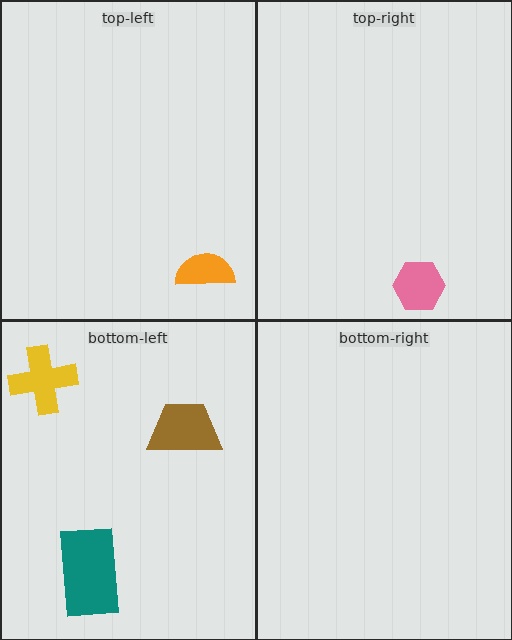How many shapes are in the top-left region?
1.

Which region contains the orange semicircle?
The top-left region.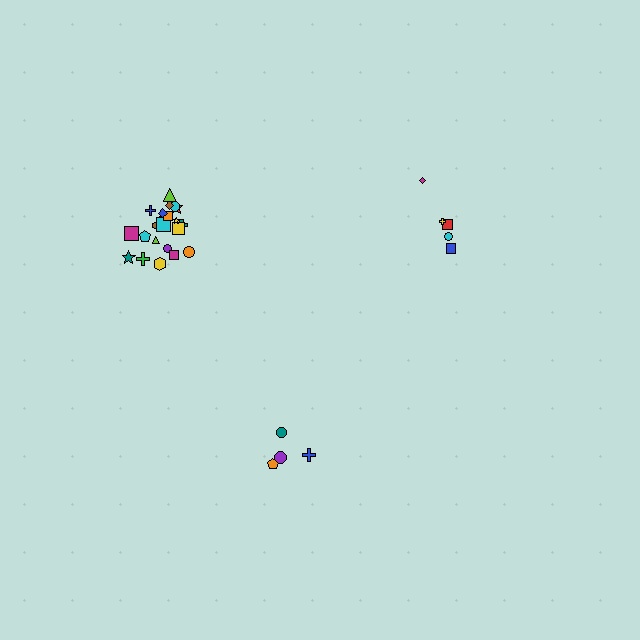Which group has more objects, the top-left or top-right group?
The top-left group.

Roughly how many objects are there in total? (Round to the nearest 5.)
Roughly 30 objects in total.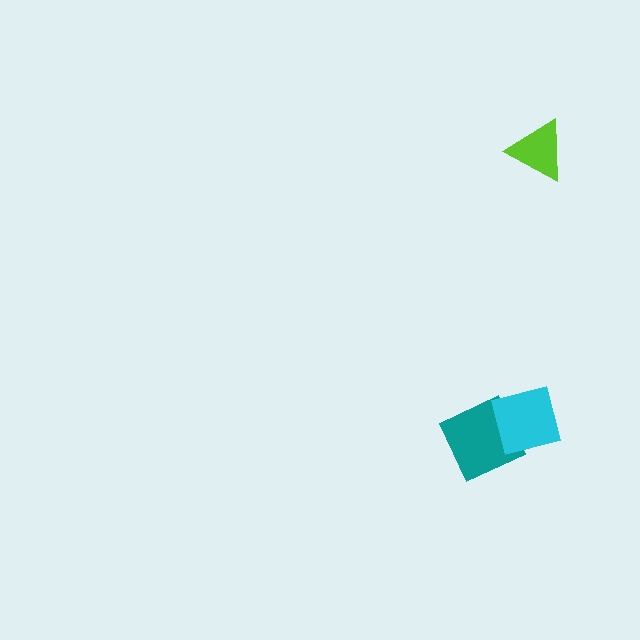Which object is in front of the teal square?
The cyan square is in front of the teal square.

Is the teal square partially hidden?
Yes, it is partially covered by another shape.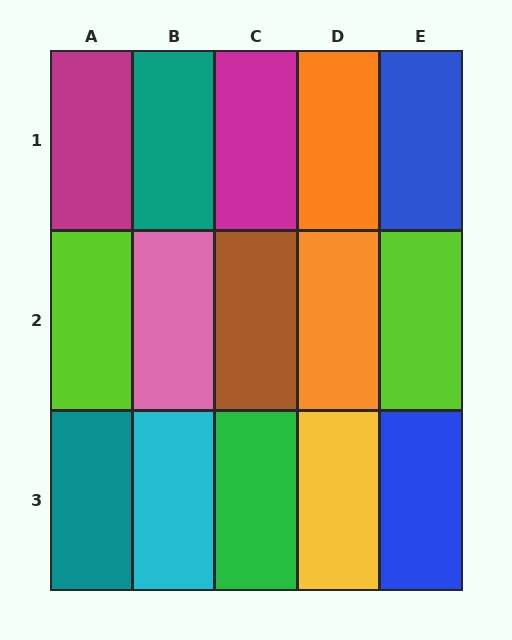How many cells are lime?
2 cells are lime.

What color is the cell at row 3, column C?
Green.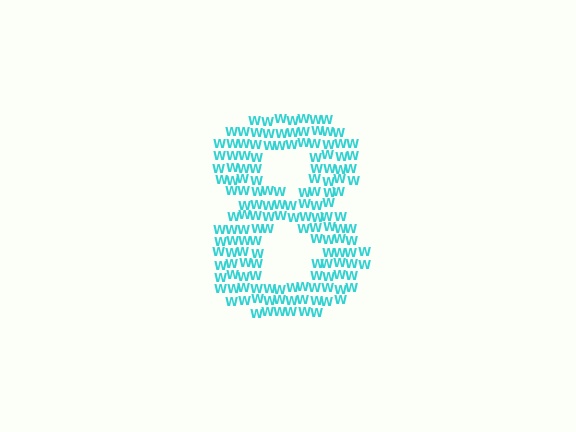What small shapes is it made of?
It is made of small letter W's.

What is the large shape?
The large shape is the digit 8.